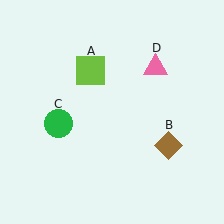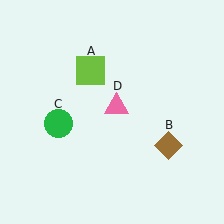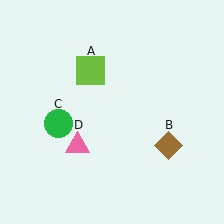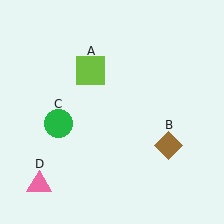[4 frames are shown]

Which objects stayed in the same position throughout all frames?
Lime square (object A) and brown diamond (object B) and green circle (object C) remained stationary.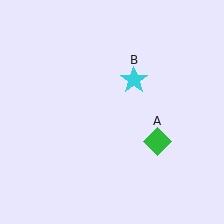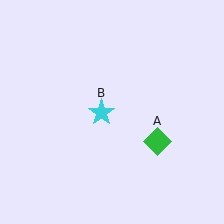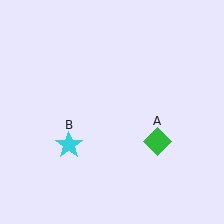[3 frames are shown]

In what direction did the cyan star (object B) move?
The cyan star (object B) moved down and to the left.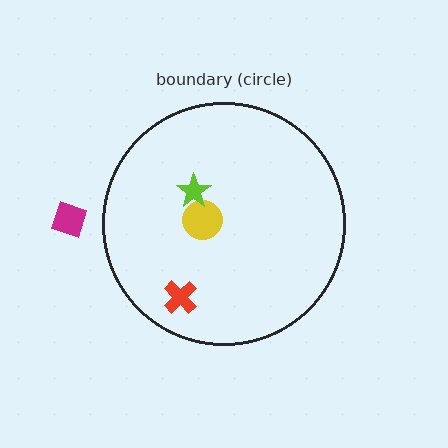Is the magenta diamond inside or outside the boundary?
Outside.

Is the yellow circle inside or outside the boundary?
Inside.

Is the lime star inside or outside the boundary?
Inside.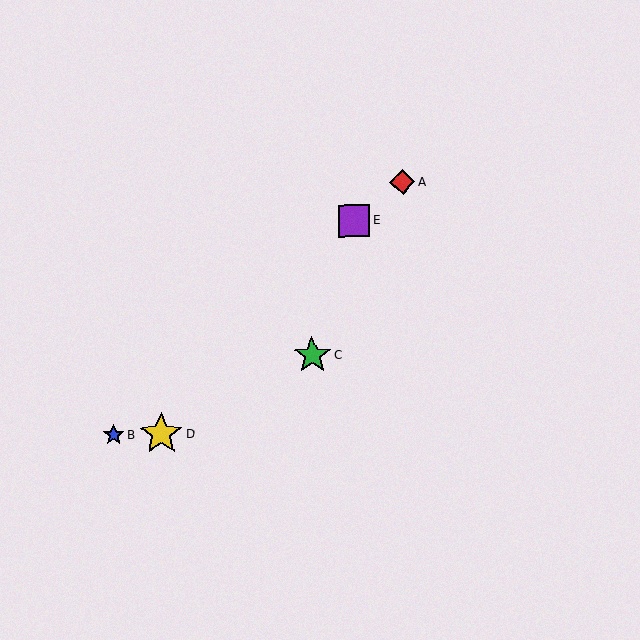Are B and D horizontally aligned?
Yes, both are at y≈435.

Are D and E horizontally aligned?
No, D is at y≈434 and E is at y≈221.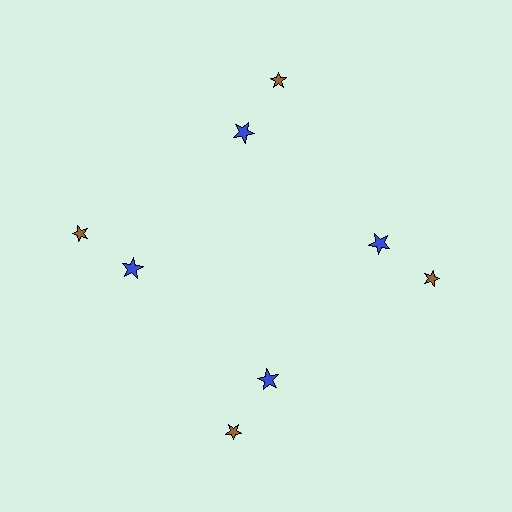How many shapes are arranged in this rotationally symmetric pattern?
There are 8 shapes, arranged in 4 groups of 2.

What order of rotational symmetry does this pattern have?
This pattern has 4-fold rotational symmetry.